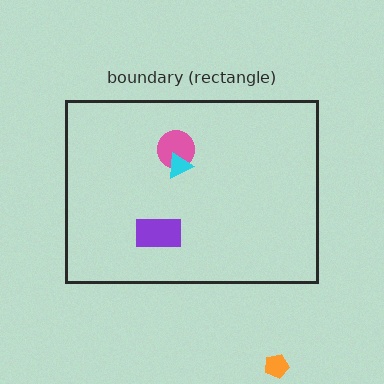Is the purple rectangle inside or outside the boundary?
Inside.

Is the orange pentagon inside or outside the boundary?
Outside.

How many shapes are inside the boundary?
3 inside, 1 outside.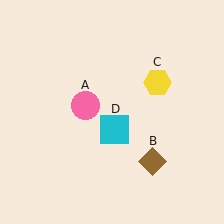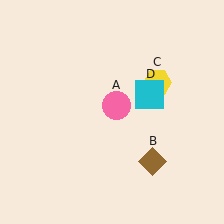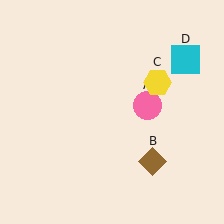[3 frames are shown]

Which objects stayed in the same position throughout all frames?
Brown diamond (object B) and yellow hexagon (object C) remained stationary.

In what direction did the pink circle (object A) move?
The pink circle (object A) moved right.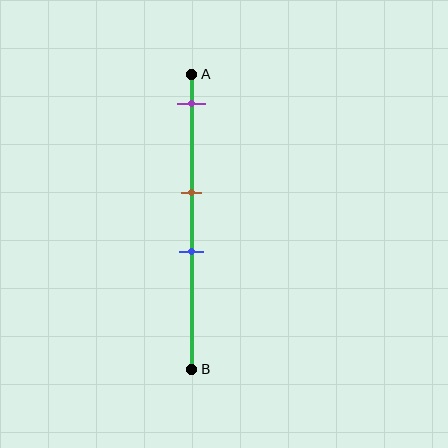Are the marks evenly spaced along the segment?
No, the marks are not evenly spaced.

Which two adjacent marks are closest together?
The brown and blue marks are the closest adjacent pair.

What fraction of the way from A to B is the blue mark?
The blue mark is approximately 60% (0.6) of the way from A to B.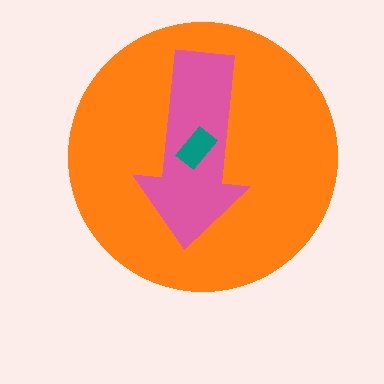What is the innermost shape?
The teal rectangle.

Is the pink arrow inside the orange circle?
Yes.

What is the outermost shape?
The orange circle.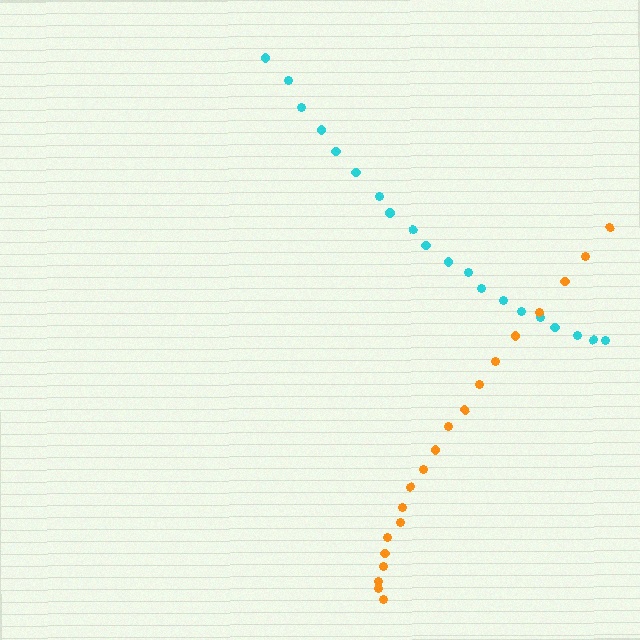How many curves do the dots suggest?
There are 2 distinct paths.